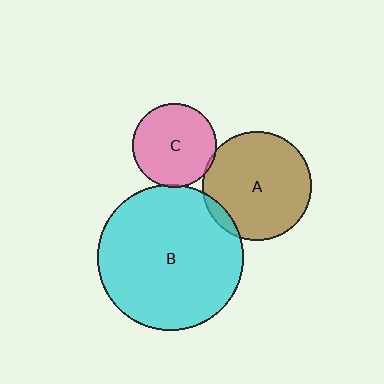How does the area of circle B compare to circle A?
Approximately 1.8 times.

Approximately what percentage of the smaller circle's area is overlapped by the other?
Approximately 5%.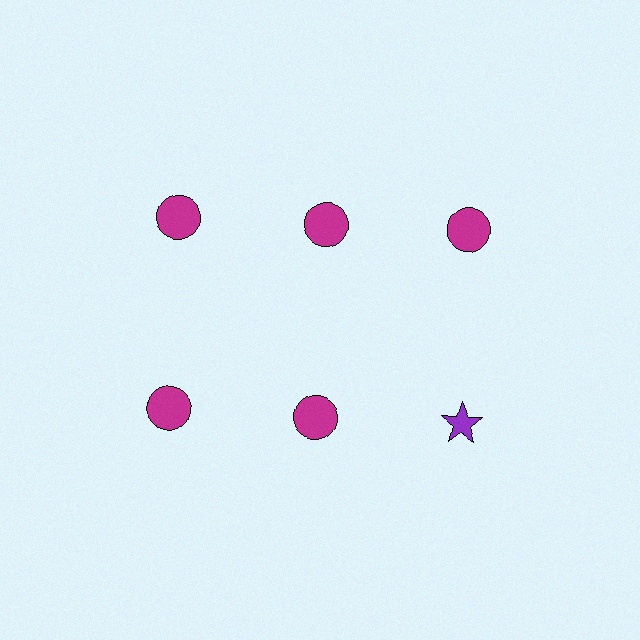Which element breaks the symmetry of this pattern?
The purple star in the second row, center column breaks the symmetry. All other shapes are magenta circles.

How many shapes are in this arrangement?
There are 6 shapes arranged in a grid pattern.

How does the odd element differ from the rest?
It differs in both color (purple instead of magenta) and shape (star instead of circle).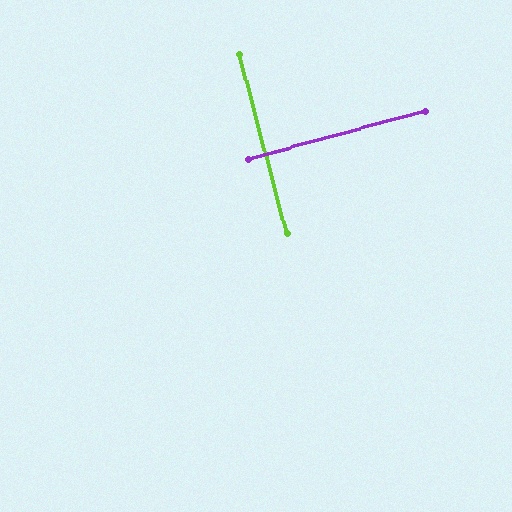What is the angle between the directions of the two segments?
Approximately 90 degrees.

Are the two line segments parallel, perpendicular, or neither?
Perpendicular — they meet at approximately 90°.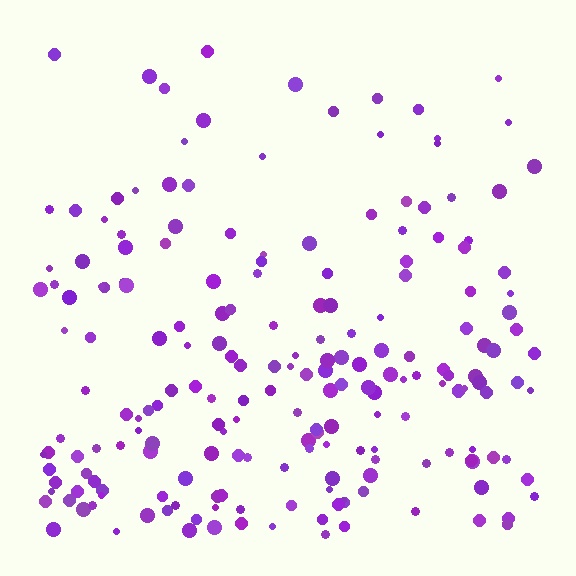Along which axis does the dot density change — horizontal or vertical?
Vertical.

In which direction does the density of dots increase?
From top to bottom, with the bottom side densest.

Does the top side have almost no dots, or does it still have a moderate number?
Still a moderate number, just noticeably fewer than the bottom.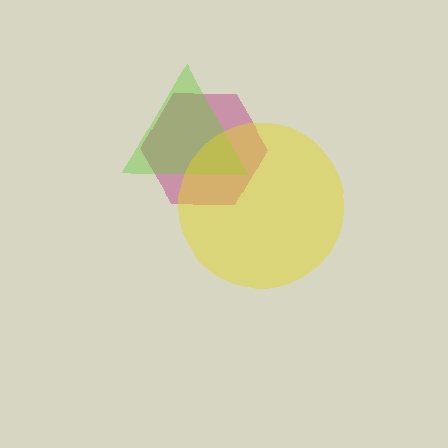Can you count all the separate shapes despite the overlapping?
Yes, there are 3 separate shapes.